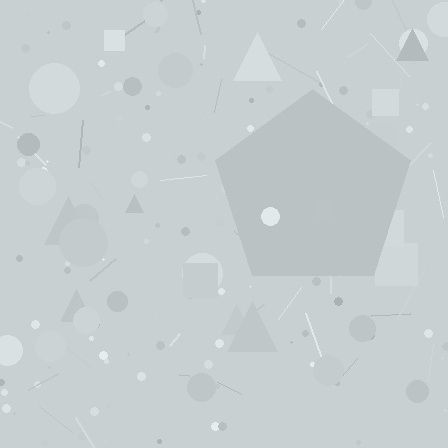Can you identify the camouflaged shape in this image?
The camouflaged shape is a pentagon.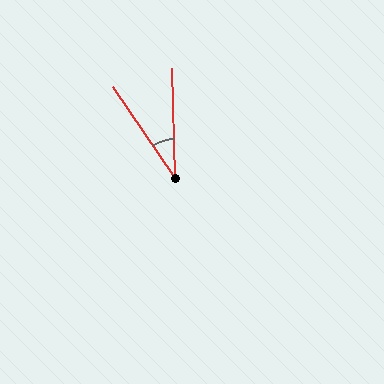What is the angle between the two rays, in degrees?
Approximately 33 degrees.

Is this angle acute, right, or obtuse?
It is acute.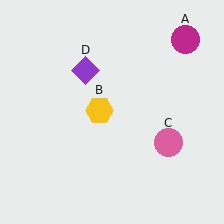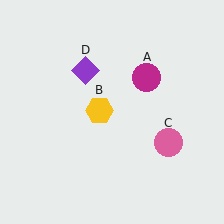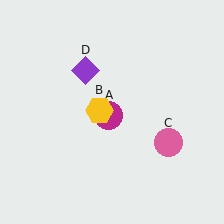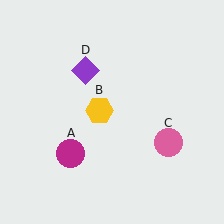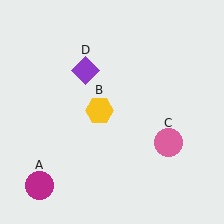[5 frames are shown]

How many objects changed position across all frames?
1 object changed position: magenta circle (object A).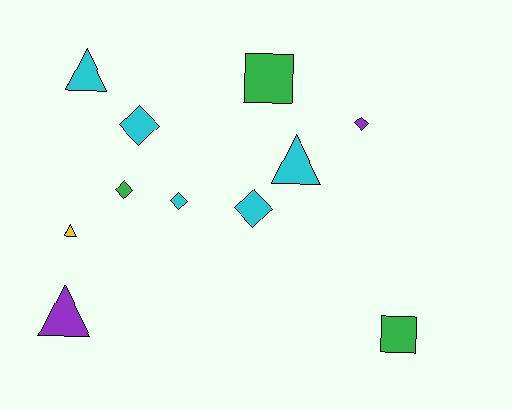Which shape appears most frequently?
Diamond, with 5 objects.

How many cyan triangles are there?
There are 2 cyan triangles.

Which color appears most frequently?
Cyan, with 5 objects.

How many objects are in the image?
There are 11 objects.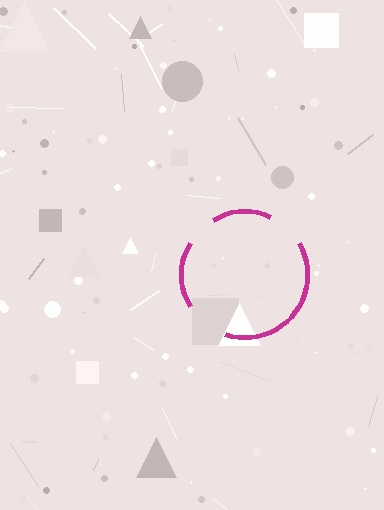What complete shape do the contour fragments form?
The contour fragments form a circle.